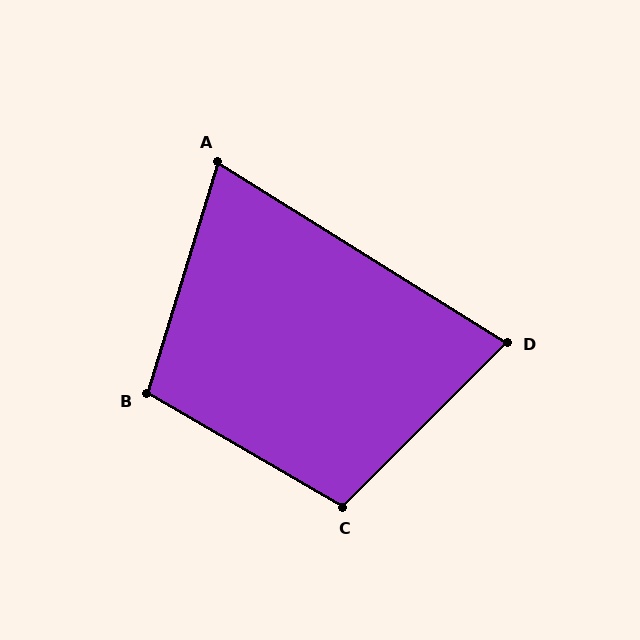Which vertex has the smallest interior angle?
A, at approximately 75 degrees.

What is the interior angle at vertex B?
Approximately 103 degrees (obtuse).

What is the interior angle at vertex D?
Approximately 77 degrees (acute).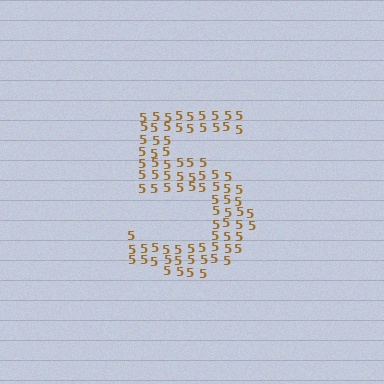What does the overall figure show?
The overall figure shows the digit 5.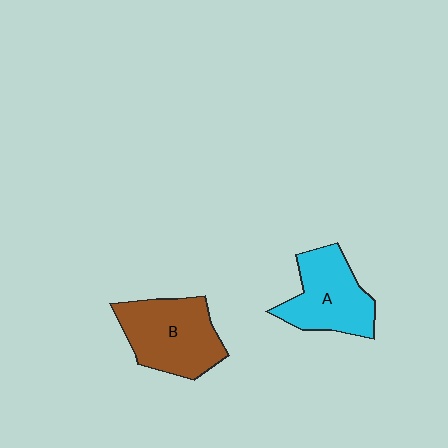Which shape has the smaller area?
Shape A (cyan).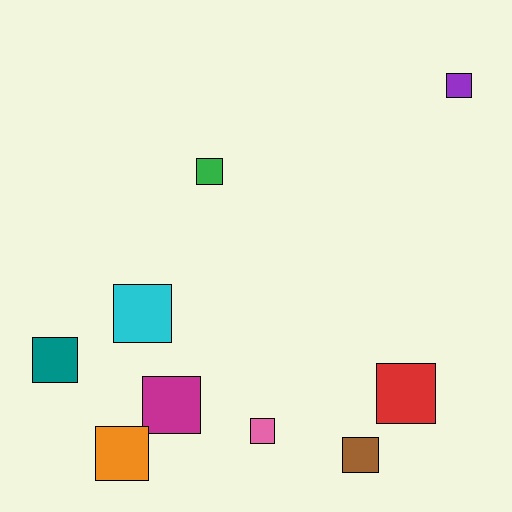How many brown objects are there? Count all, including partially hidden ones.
There is 1 brown object.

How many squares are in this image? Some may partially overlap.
There are 9 squares.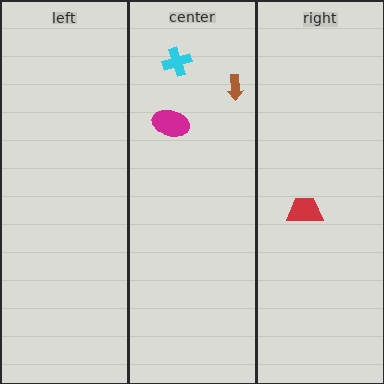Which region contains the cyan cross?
The center region.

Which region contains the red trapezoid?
The right region.